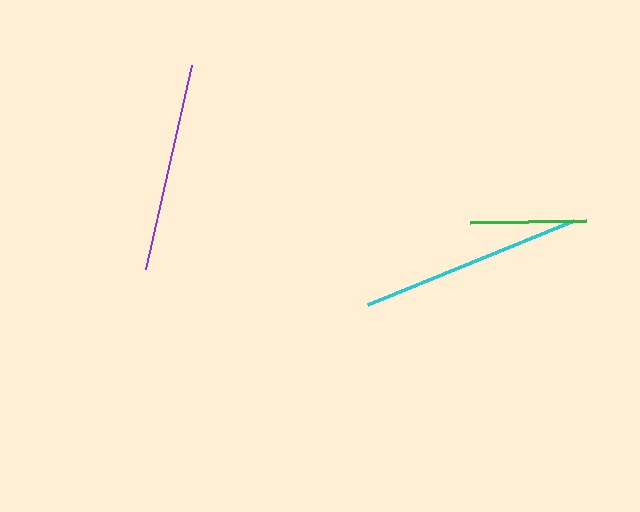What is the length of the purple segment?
The purple segment is approximately 208 pixels long.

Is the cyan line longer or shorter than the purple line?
The cyan line is longer than the purple line.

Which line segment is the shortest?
The green line is the shortest at approximately 116 pixels.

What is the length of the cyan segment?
The cyan segment is approximately 221 pixels long.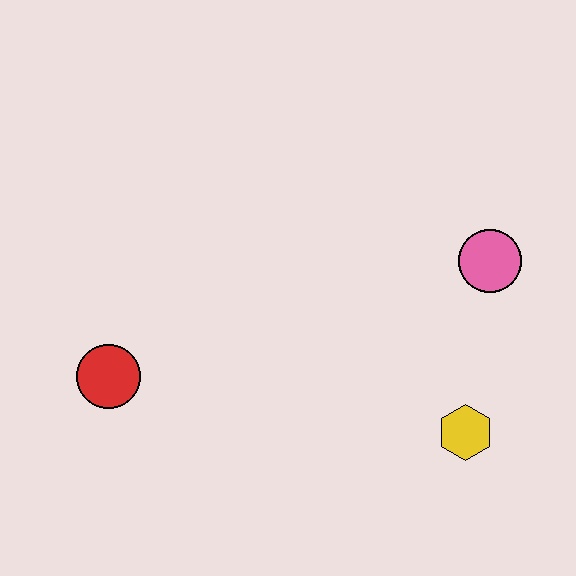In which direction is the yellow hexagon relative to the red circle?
The yellow hexagon is to the right of the red circle.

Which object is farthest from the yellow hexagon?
The red circle is farthest from the yellow hexagon.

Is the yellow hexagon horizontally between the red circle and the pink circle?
Yes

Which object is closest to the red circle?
The yellow hexagon is closest to the red circle.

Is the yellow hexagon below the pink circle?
Yes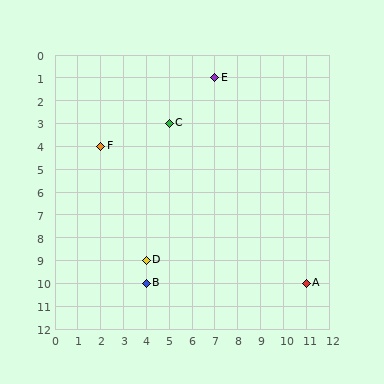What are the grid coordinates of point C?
Point C is at grid coordinates (5, 3).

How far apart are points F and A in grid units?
Points F and A are 9 columns and 6 rows apart (about 10.8 grid units diagonally).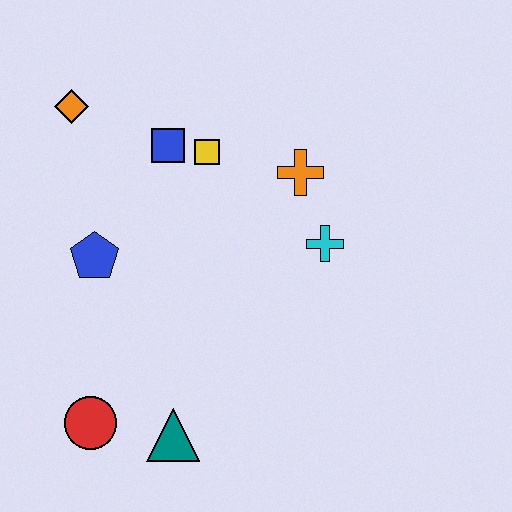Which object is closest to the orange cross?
The cyan cross is closest to the orange cross.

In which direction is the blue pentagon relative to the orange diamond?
The blue pentagon is below the orange diamond.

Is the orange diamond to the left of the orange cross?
Yes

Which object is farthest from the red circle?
The orange cross is farthest from the red circle.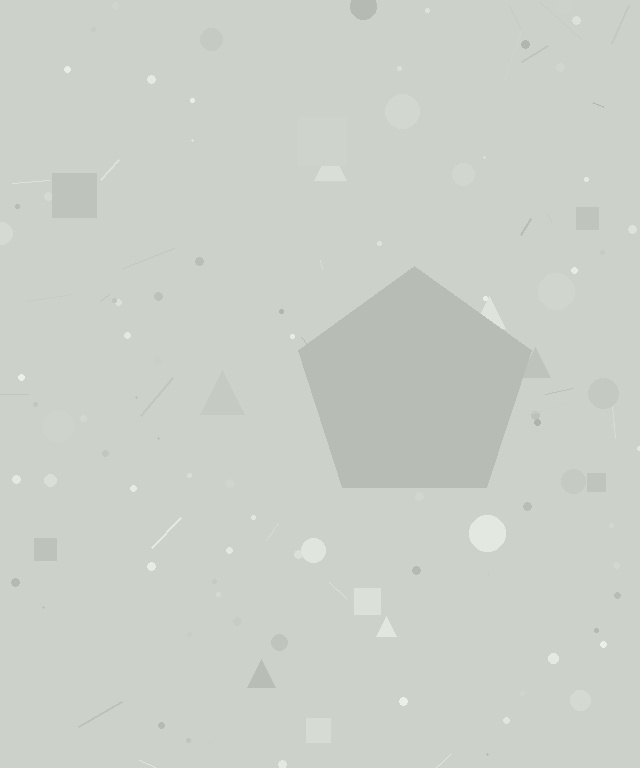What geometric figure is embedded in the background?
A pentagon is embedded in the background.